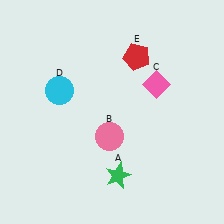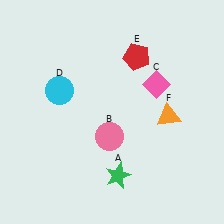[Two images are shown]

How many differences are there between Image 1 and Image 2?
There is 1 difference between the two images.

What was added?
An orange triangle (F) was added in Image 2.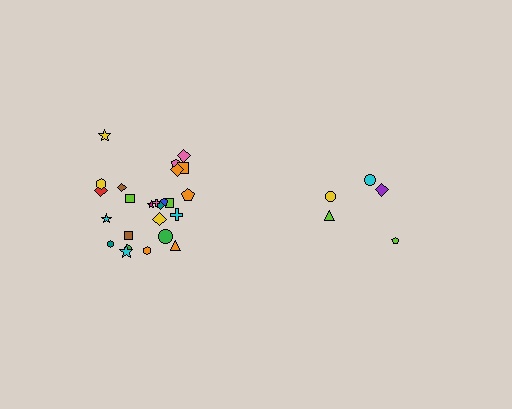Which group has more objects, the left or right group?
The left group.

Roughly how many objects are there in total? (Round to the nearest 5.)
Roughly 30 objects in total.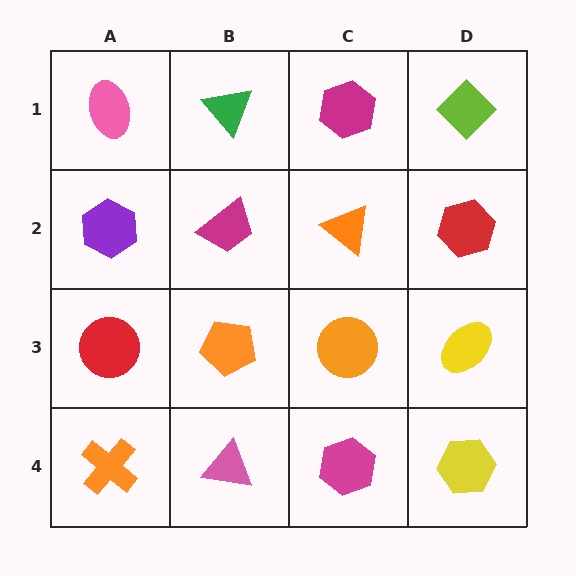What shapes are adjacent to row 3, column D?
A red hexagon (row 2, column D), a yellow hexagon (row 4, column D), an orange circle (row 3, column C).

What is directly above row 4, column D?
A yellow ellipse.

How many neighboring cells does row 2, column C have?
4.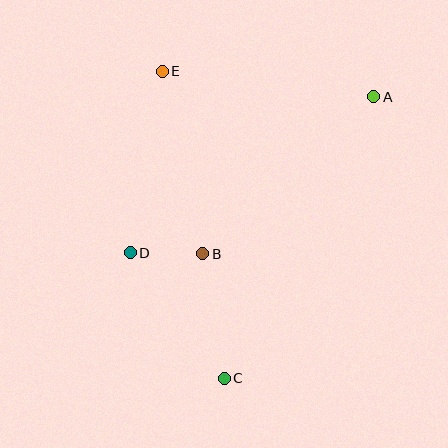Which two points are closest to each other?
Points B and D are closest to each other.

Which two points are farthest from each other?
Points A and C are farthest from each other.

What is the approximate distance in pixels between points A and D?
The distance between A and D is approximately 289 pixels.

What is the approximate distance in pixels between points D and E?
The distance between D and E is approximately 184 pixels.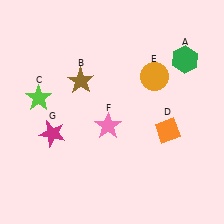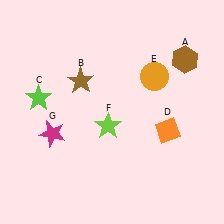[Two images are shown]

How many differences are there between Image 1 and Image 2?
There are 2 differences between the two images.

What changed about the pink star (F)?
In Image 1, F is pink. In Image 2, it changed to lime.